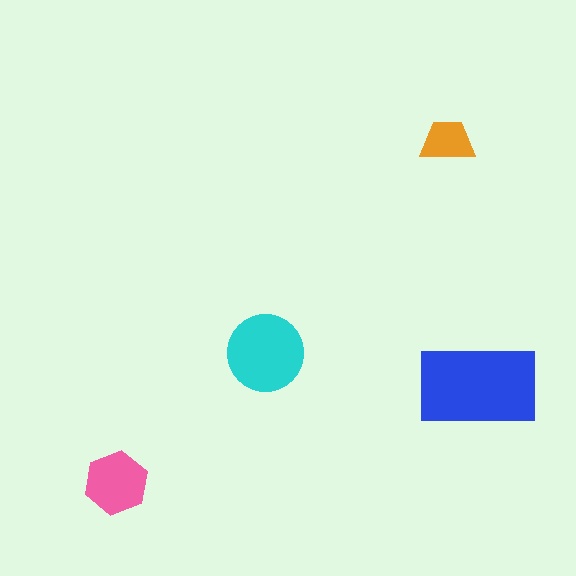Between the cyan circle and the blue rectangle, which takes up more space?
The blue rectangle.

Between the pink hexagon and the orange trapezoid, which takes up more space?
The pink hexagon.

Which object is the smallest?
The orange trapezoid.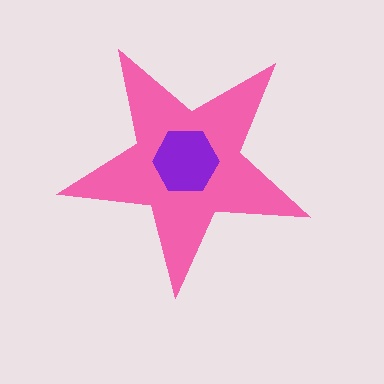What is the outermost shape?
The pink star.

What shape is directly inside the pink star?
The purple hexagon.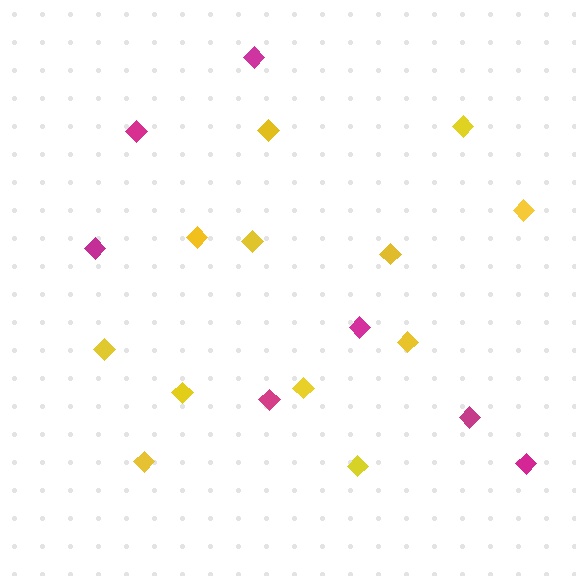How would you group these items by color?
There are 2 groups: one group of yellow diamonds (12) and one group of magenta diamonds (7).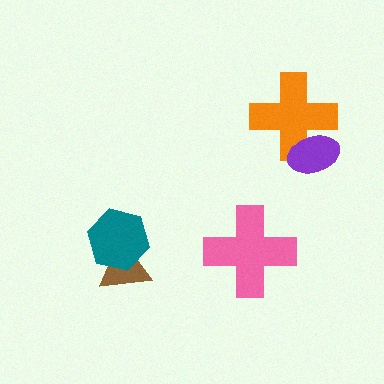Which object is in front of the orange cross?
The purple ellipse is in front of the orange cross.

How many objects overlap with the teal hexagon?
1 object overlaps with the teal hexagon.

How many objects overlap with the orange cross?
1 object overlaps with the orange cross.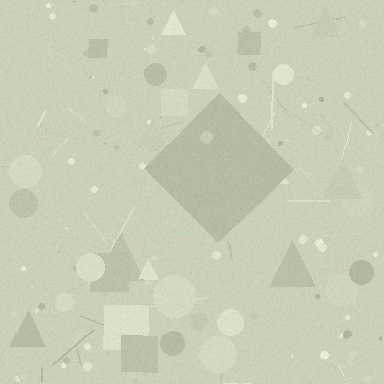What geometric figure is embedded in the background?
A diamond is embedded in the background.